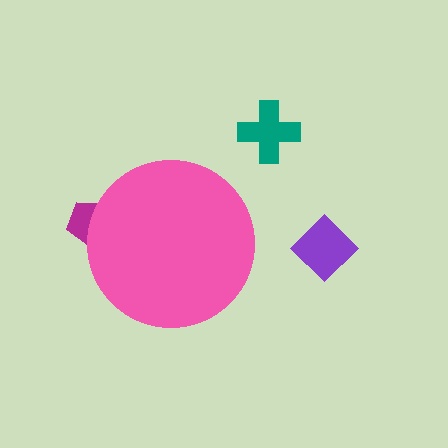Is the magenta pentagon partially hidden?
Yes, the magenta pentagon is partially hidden behind the pink circle.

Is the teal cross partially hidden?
No, the teal cross is fully visible.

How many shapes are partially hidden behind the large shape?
1 shape is partially hidden.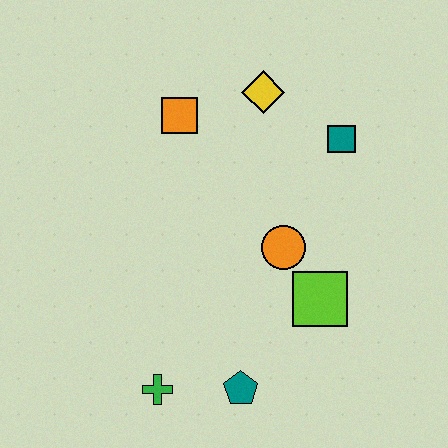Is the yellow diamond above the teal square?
Yes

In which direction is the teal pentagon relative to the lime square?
The teal pentagon is below the lime square.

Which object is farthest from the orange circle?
The green cross is farthest from the orange circle.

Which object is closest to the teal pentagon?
The green cross is closest to the teal pentagon.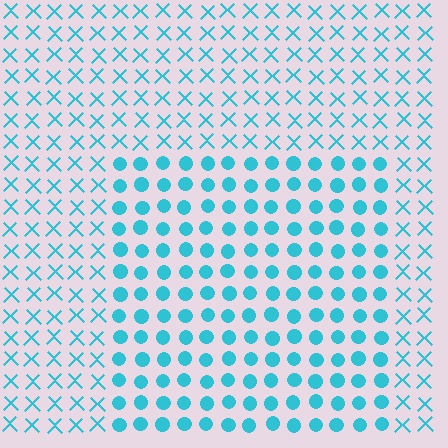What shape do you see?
I see a rectangle.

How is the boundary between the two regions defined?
The boundary is defined by a change in element shape: circles inside vs. X marks outside. All elements share the same color and spacing.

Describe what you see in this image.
The image is filled with small cyan elements arranged in a uniform grid. A rectangle-shaped region contains circles, while the surrounding area contains X marks. The boundary is defined purely by the change in element shape.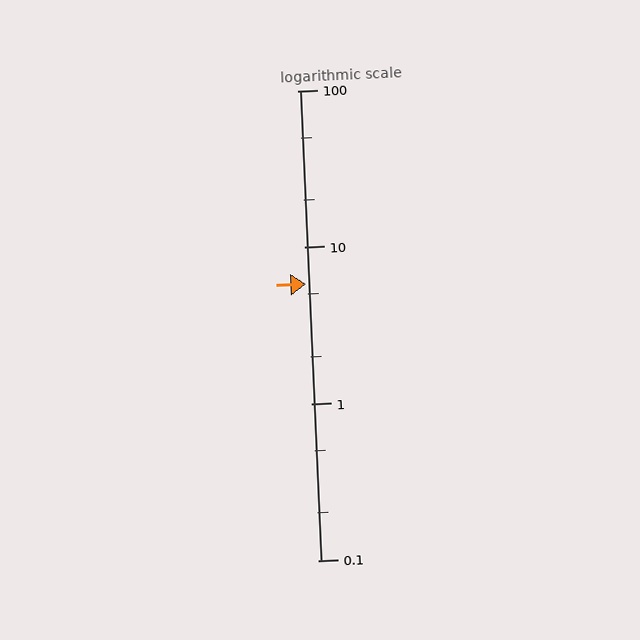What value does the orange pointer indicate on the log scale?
The pointer indicates approximately 5.8.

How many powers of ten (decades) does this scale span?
The scale spans 3 decades, from 0.1 to 100.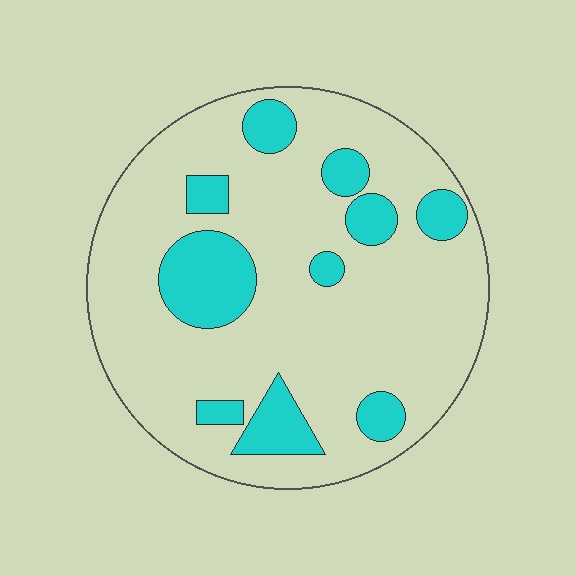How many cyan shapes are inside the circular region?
10.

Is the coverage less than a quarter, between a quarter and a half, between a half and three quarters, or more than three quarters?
Less than a quarter.